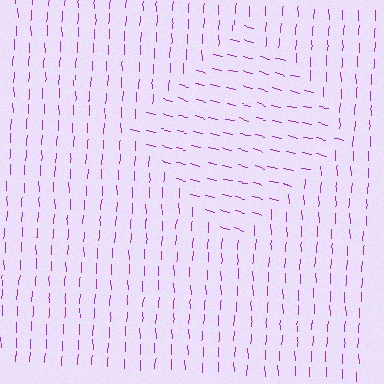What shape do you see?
I see a diamond.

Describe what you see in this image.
The image is filled with small purple line segments. A diamond region in the image has lines oriented differently from the surrounding lines, creating a visible texture boundary.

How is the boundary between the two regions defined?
The boundary is defined purely by a change in line orientation (approximately 76 degrees difference). All lines are the same color and thickness.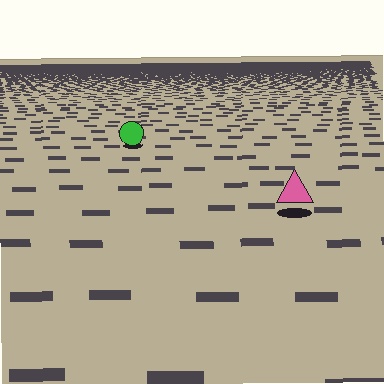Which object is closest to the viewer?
The pink triangle is closest. The texture marks near it are larger and more spread out.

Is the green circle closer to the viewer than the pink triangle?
No. The pink triangle is closer — you can tell from the texture gradient: the ground texture is coarser near it.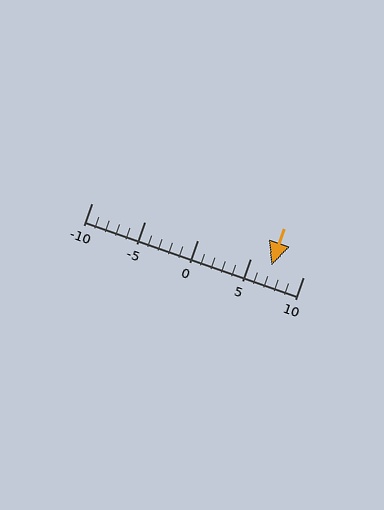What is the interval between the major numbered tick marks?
The major tick marks are spaced 5 units apart.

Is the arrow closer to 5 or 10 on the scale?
The arrow is closer to 5.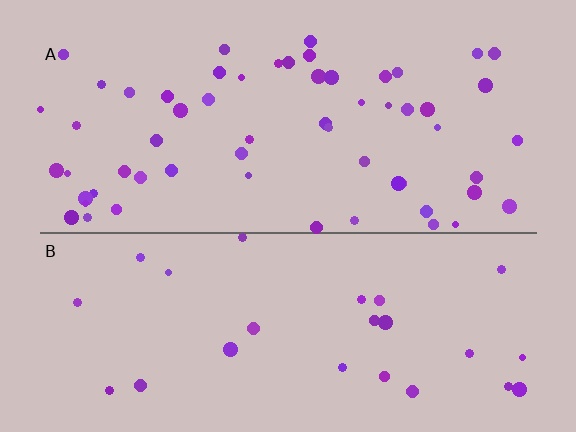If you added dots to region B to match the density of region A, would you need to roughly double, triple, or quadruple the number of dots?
Approximately double.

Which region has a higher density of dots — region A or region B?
A (the top).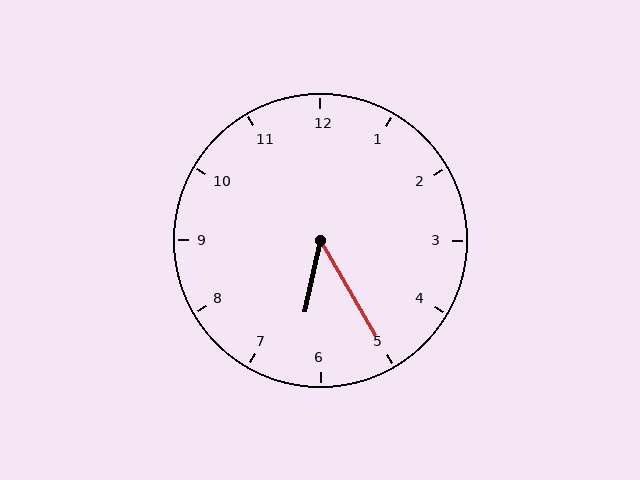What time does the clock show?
6:25.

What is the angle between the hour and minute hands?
Approximately 42 degrees.